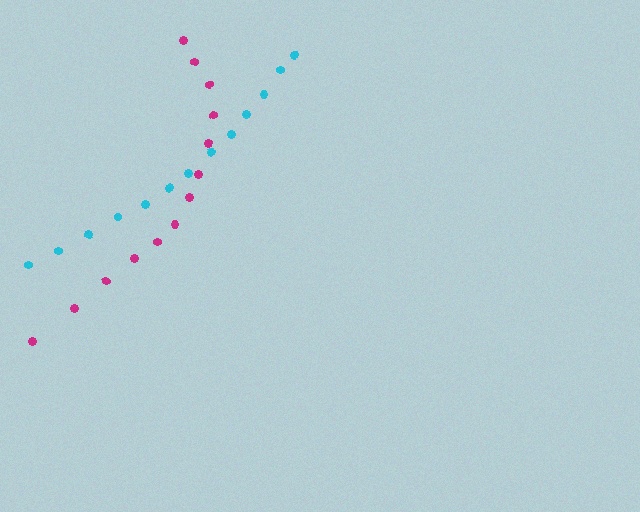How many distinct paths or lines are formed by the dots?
There are 2 distinct paths.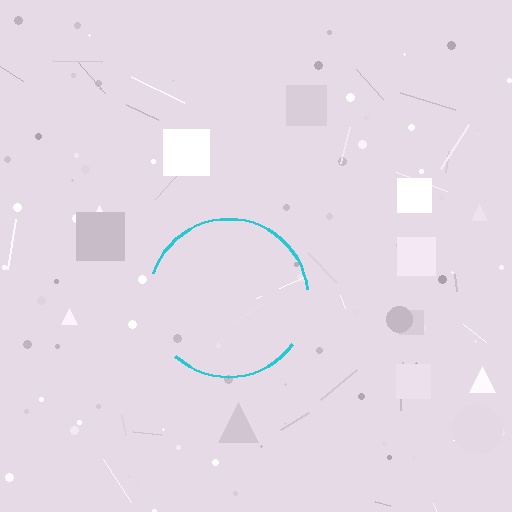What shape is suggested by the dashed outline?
The dashed outline suggests a circle.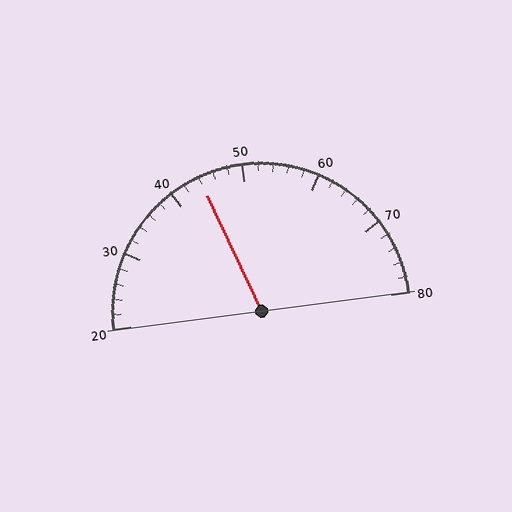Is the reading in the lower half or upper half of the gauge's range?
The reading is in the lower half of the range (20 to 80).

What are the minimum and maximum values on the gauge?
The gauge ranges from 20 to 80.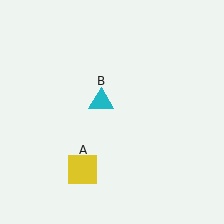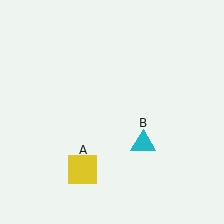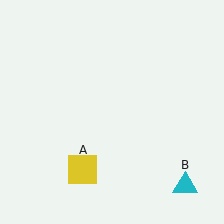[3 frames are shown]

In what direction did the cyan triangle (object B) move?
The cyan triangle (object B) moved down and to the right.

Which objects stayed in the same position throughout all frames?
Yellow square (object A) remained stationary.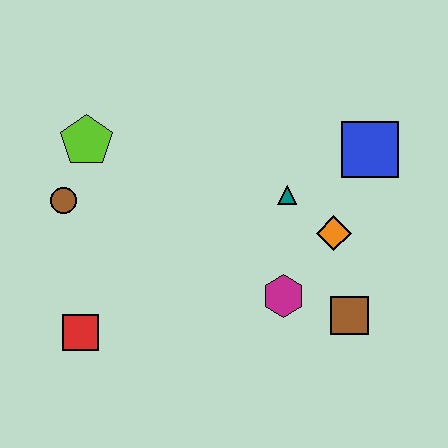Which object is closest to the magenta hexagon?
The brown square is closest to the magenta hexagon.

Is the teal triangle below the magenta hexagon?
No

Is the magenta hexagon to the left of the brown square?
Yes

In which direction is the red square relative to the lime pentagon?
The red square is below the lime pentagon.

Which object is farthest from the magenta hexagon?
The lime pentagon is farthest from the magenta hexagon.